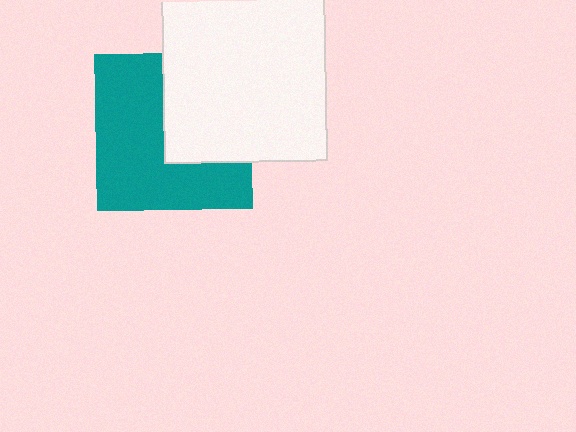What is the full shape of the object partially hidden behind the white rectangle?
The partially hidden object is a teal square.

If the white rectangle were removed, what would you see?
You would see the complete teal square.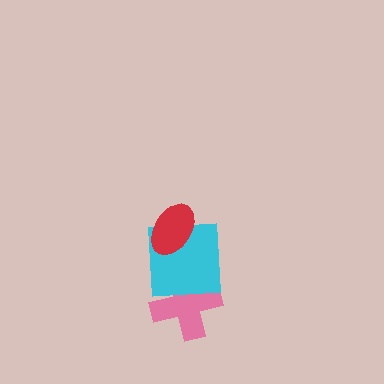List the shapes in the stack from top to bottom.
From top to bottom: the red ellipse, the cyan square, the pink cross.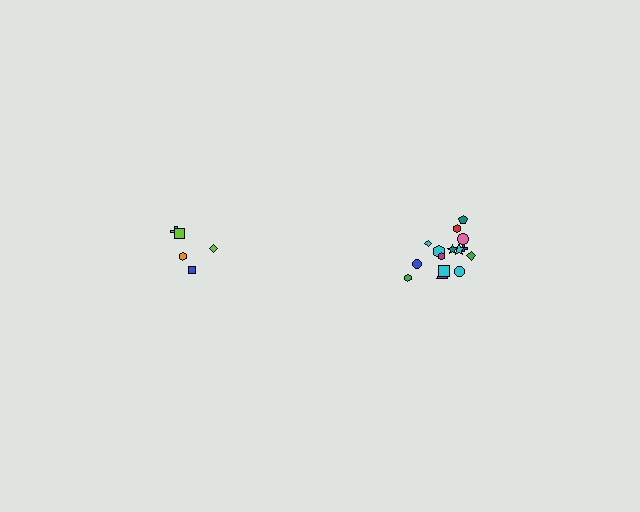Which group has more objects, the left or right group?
The right group.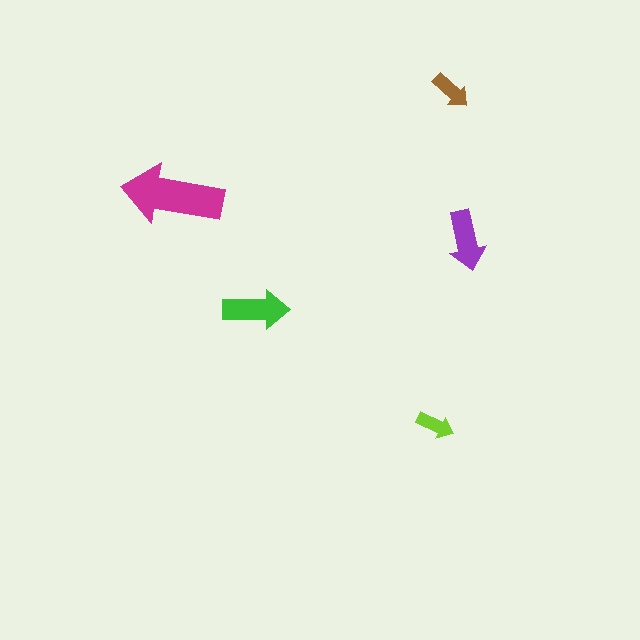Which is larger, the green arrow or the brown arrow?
The green one.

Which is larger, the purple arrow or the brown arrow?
The purple one.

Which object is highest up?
The brown arrow is topmost.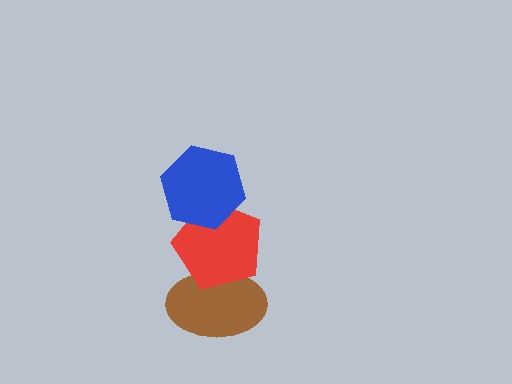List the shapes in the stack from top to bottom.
From top to bottom: the blue hexagon, the red pentagon, the brown ellipse.